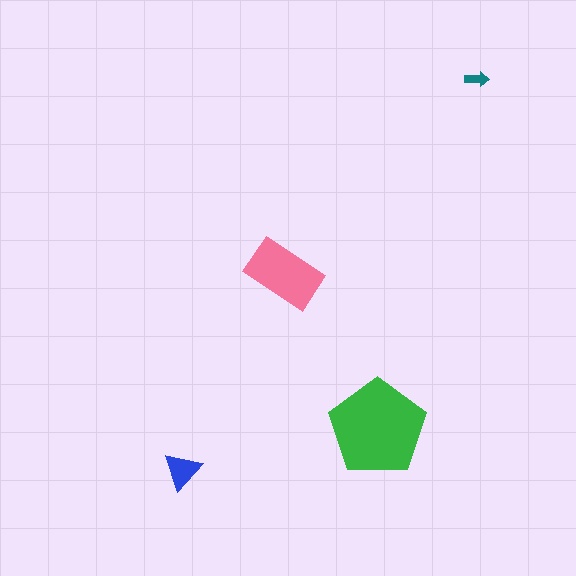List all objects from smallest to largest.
The teal arrow, the blue triangle, the pink rectangle, the green pentagon.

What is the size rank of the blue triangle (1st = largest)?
3rd.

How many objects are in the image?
There are 4 objects in the image.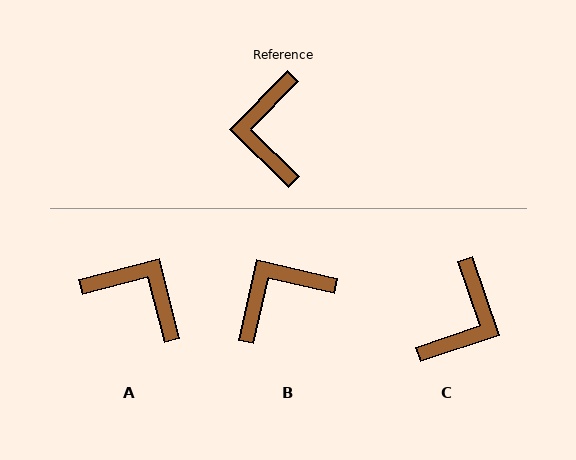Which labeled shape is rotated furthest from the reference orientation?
C, about 154 degrees away.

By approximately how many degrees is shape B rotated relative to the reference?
Approximately 58 degrees clockwise.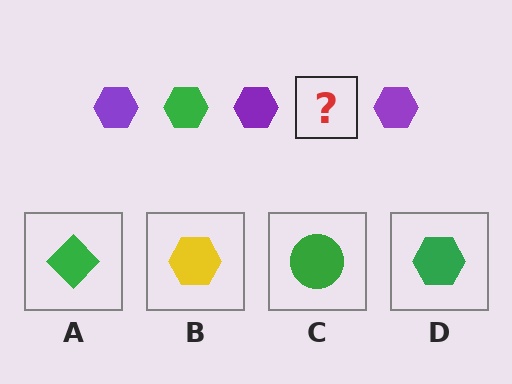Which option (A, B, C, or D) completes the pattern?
D.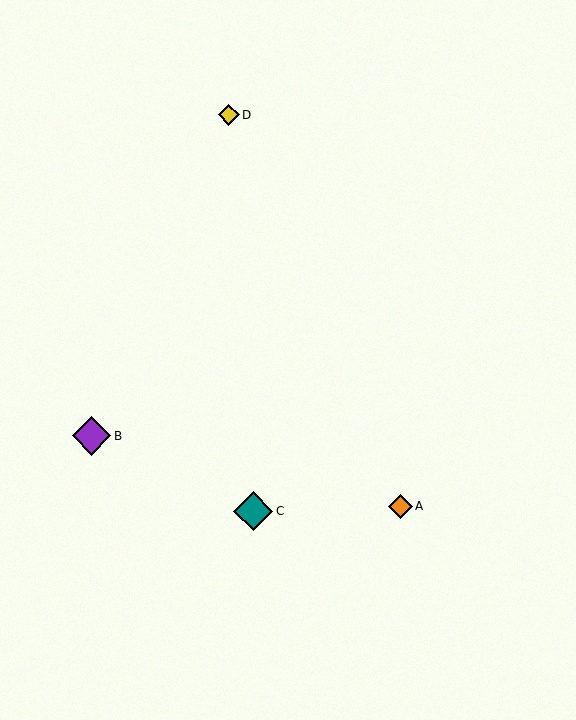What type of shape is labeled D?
Shape D is a yellow diamond.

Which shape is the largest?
The teal diamond (labeled C) is the largest.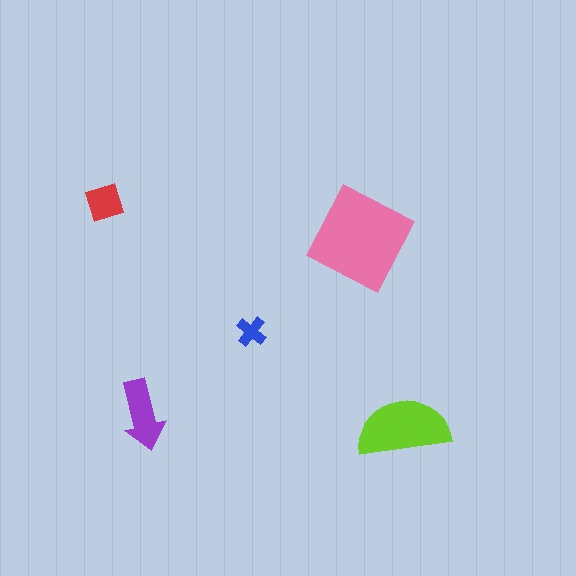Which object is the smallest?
The blue cross.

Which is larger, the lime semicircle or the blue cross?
The lime semicircle.